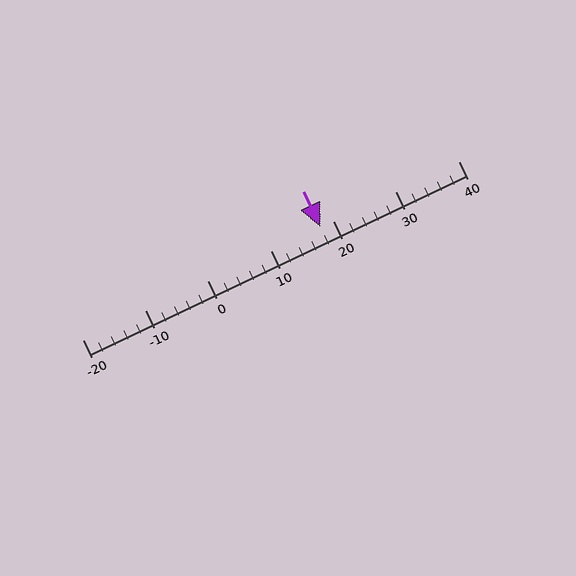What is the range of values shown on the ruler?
The ruler shows values from -20 to 40.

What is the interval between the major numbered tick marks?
The major tick marks are spaced 10 units apart.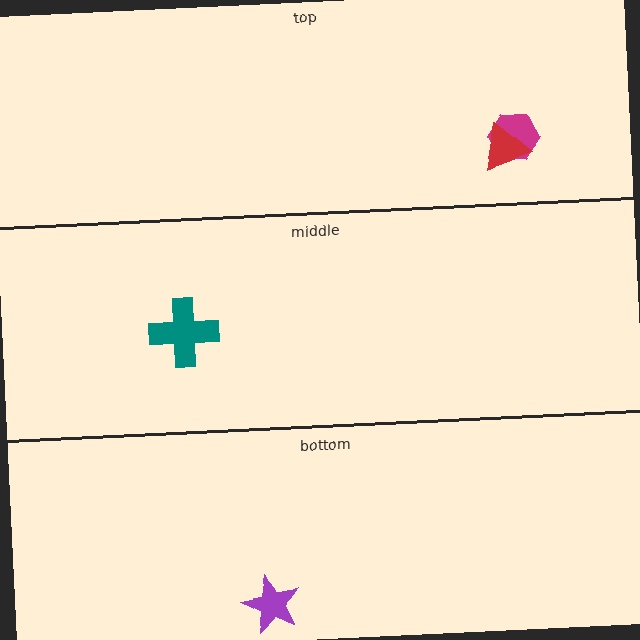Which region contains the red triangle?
The top region.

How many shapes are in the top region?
2.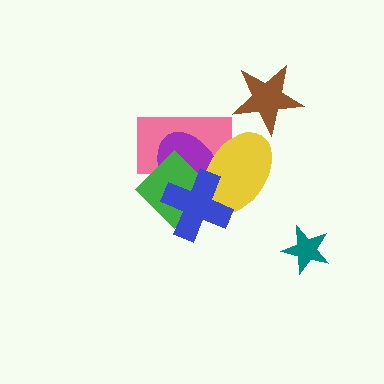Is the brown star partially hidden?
No, no other shape covers it.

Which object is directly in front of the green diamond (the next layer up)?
The yellow ellipse is directly in front of the green diamond.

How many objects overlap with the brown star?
0 objects overlap with the brown star.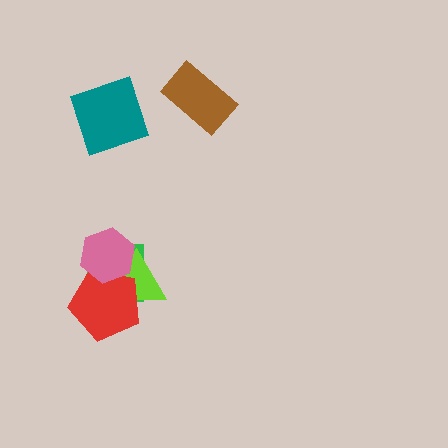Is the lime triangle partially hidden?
Yes, it is partially covered by another shape.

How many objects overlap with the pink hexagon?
3 objects overlap with the pink hexagon.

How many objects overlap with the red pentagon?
3 objects overlap with the red pentagon.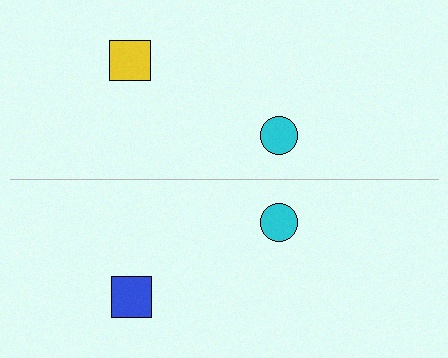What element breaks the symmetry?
The blue square on the bottom side breaks the symmetry — its mirror counterpart is yellow.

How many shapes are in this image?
There are 4 shapes in this image.